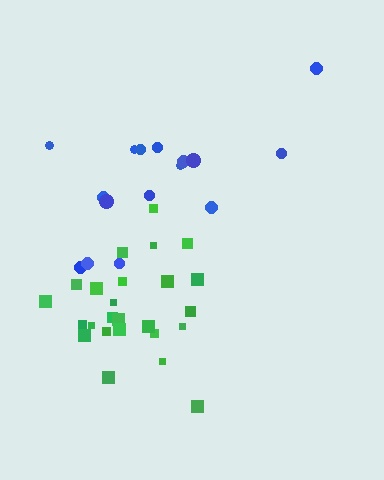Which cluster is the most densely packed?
Green.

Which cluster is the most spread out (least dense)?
Blue.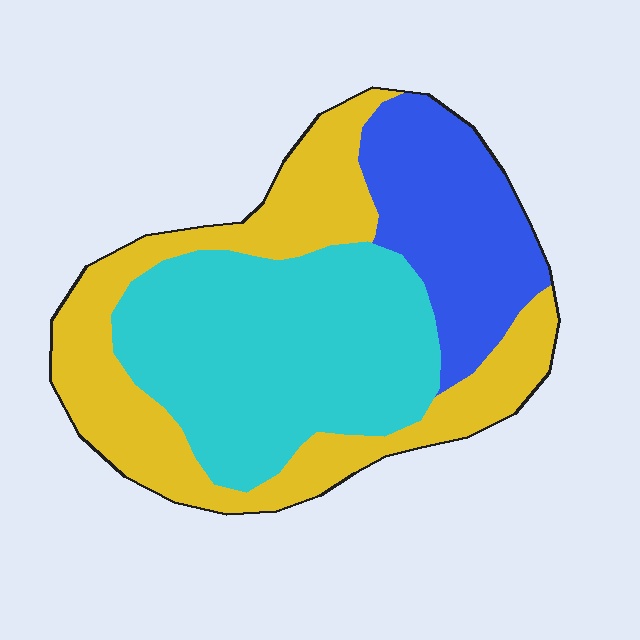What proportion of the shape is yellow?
Yellow takes up about three eighths (3/8) of the shape.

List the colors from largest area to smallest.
From largest to smallest: cyan, yellow, blue.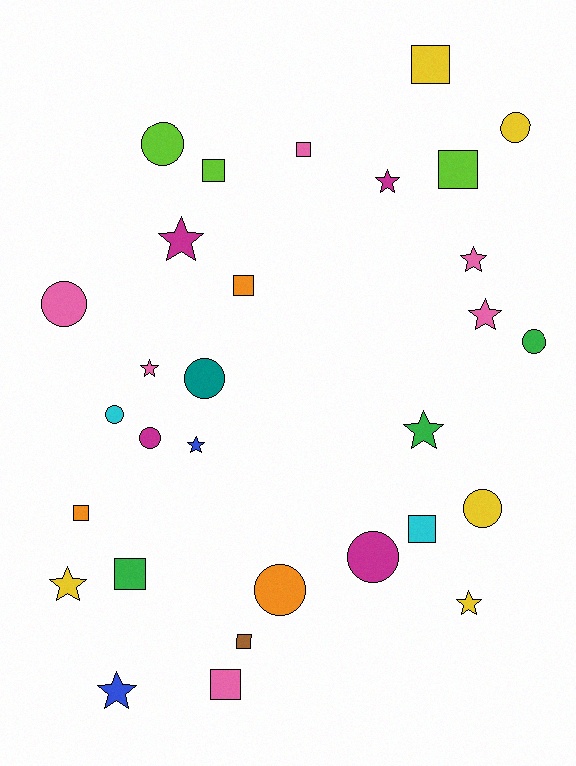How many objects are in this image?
There are 30 objects.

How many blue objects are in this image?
There are 2 blue objects.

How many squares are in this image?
There are 10 squares.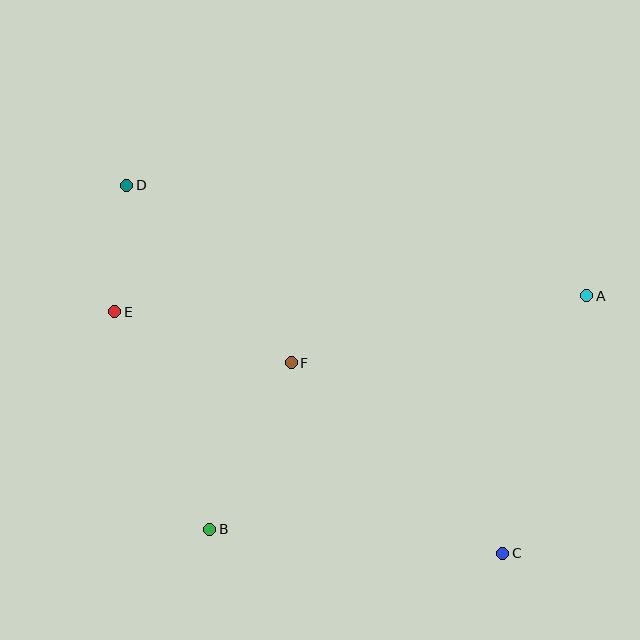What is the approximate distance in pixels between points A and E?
The distance between A and E is approximately 472 pixels.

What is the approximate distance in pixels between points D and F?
The distance between D and F is approximately 242 pixels.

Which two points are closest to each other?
Points D and E are closest to each other.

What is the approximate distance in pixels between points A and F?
The distance between A and F is approximately 303 pixels.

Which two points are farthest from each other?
Points C and D are farthest from each other.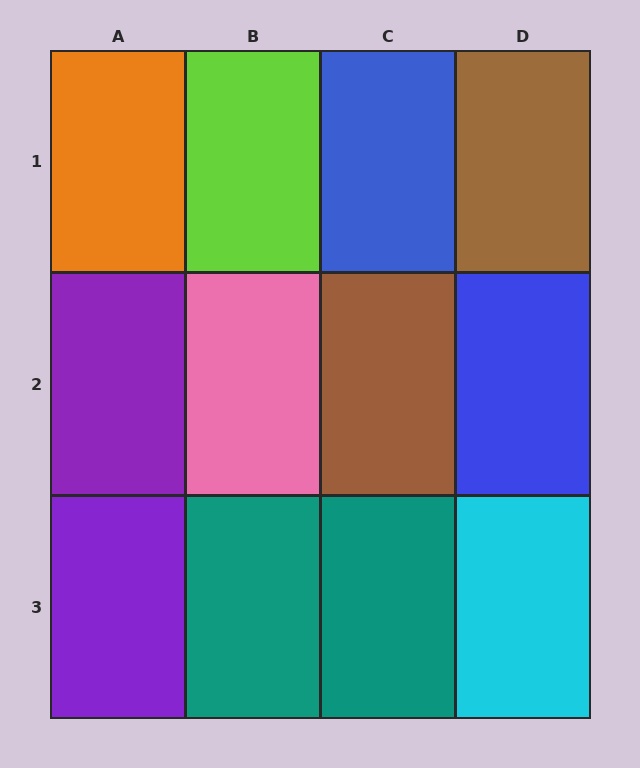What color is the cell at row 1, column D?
Brown.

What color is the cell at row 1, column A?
Orange.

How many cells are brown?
2 cells are brown.